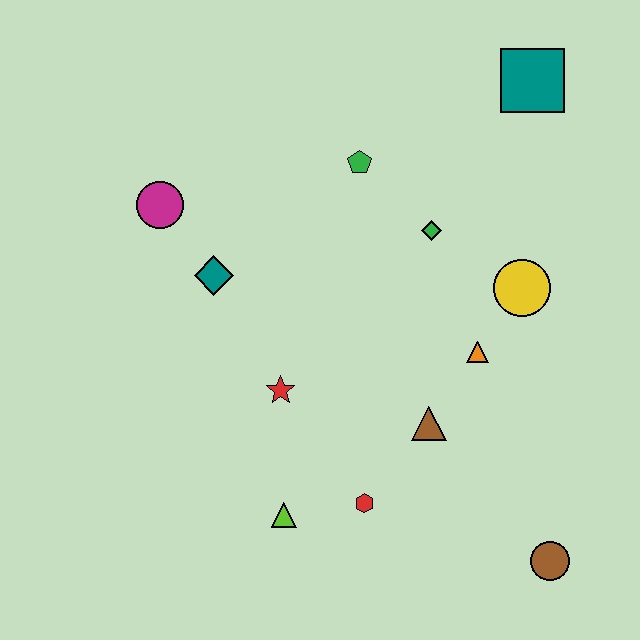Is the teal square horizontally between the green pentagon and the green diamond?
No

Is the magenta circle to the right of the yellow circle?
No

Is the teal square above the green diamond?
Yes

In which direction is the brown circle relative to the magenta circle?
The brown circle is to the right of the magenta circle.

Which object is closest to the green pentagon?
The green diamond is closest to the green pentagon.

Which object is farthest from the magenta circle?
The brown circle is farthest from the magenta circle.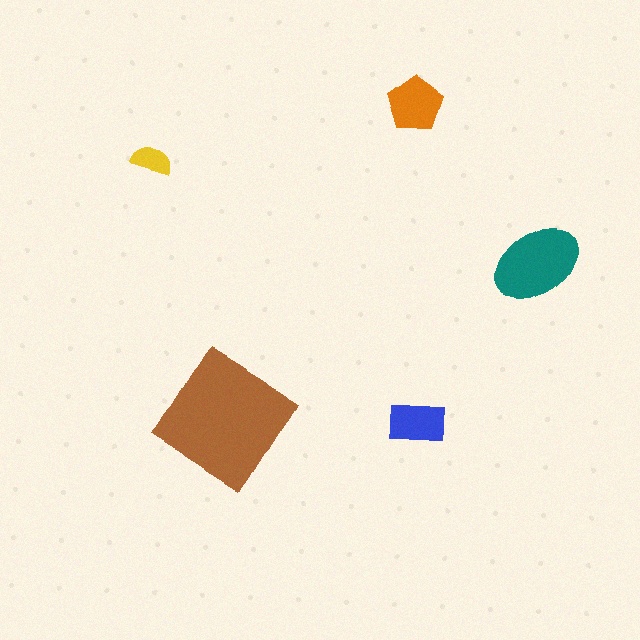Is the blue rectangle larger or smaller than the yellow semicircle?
Larger.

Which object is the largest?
The brown diamond.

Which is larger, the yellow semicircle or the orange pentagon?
The orange pentagon.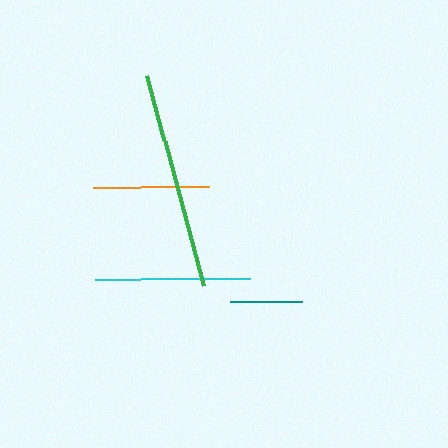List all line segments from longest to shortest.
From longest to shortest: green, cyan, orange, teal.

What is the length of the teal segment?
The teal segment is approximately 72 pixels long.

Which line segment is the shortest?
The teal line is the shortest at approximately 72 pixels.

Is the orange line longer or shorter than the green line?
The green line is longer than the orange line.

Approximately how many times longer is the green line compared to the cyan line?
The green line is approximately 1.4 times the length of the cyan line.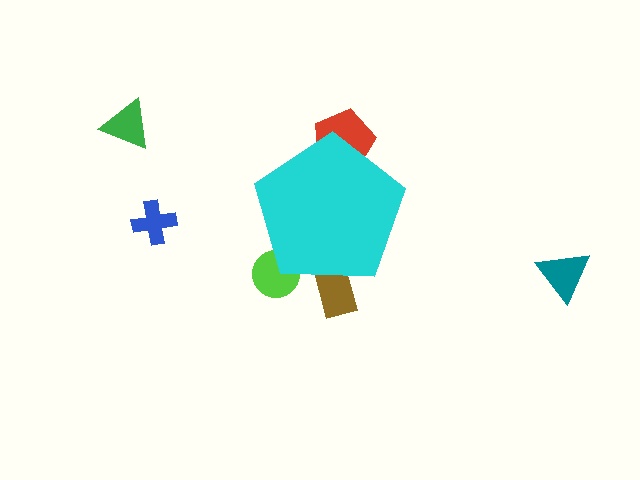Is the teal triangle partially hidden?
No, the teal triangle is fully visible.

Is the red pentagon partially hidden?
Yes, the red pentagon is partially hidden behind the cyan pentagon.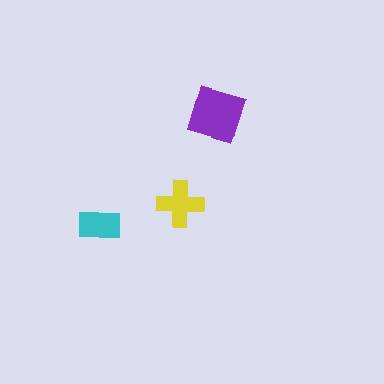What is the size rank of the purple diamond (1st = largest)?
1st.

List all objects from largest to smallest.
The purple diamond, the yellow cross, the cyan rectangle.